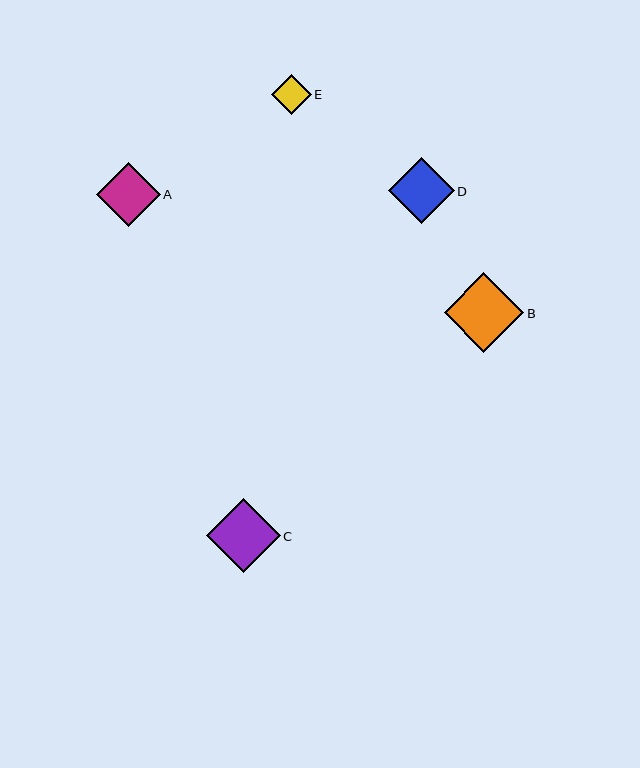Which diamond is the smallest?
Diamond E is the smallest with a size of approximately 40 pixels.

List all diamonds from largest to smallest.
From largest to smallest: B, C, D, A, E.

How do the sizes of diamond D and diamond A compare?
Diamond D and diamond A are approximately the same size.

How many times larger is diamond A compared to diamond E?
Diamond A is approximately 1.6 times the size of diamond E.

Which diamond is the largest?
Diamond B is the largest with a size of approximately 80 pixels.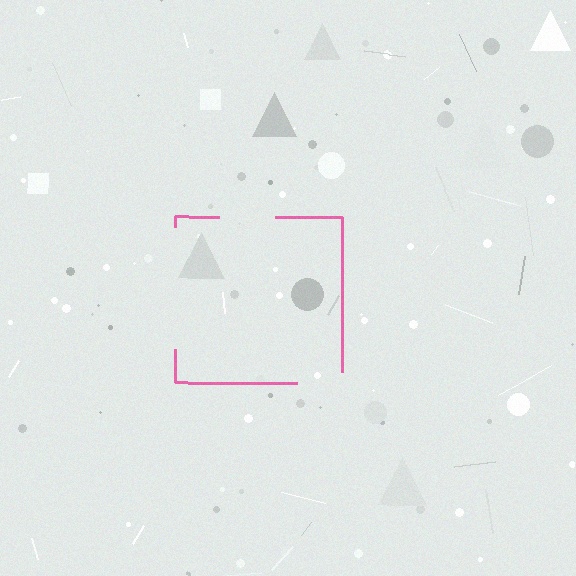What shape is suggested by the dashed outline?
The dashed outline suggests a square.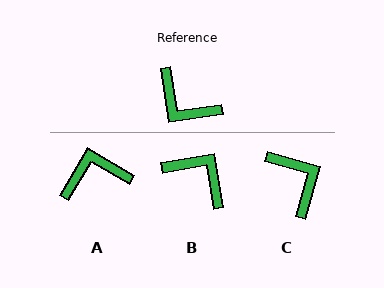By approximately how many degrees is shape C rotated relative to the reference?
Approximately 155 degrees counter-clockwise.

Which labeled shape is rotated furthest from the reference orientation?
B, about 179 degrees away.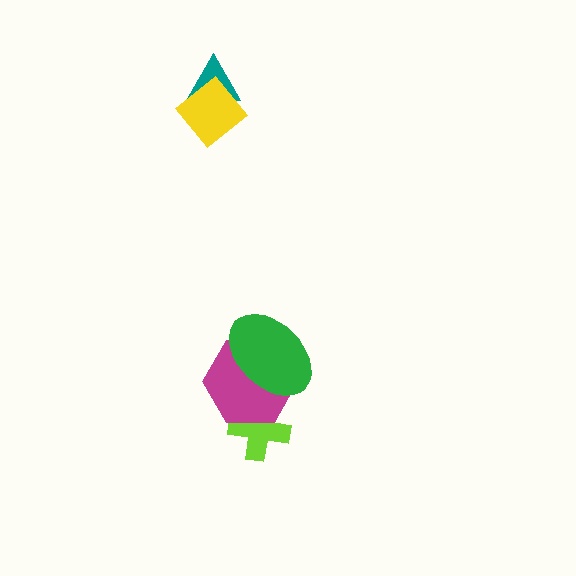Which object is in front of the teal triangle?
The yellow diamond is in front of the teal triangle.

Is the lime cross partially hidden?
Yes, it is partially covered by another shape.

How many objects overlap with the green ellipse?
1 object overlaps with the green ellipse.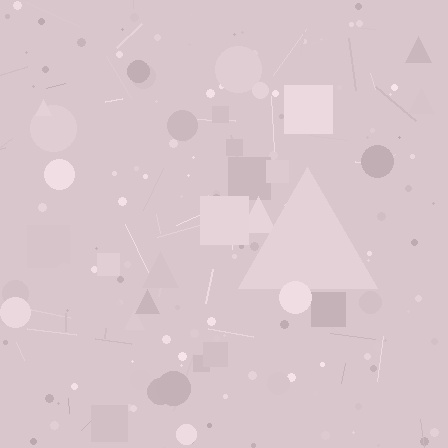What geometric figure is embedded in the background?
A triangle is embedded in the background.